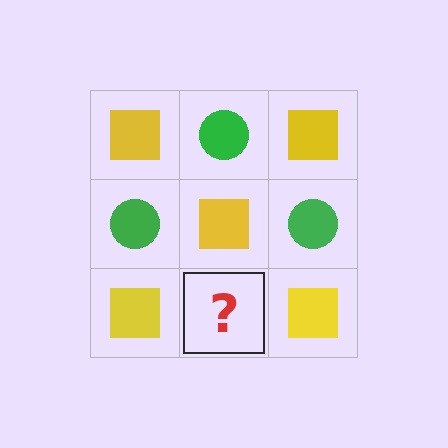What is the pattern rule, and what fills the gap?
The rule is that it alternates yellow square and green circle in a checkerboard pattern. The gap should be filled with a green circle.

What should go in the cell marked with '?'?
The missing cell should contain a green circle.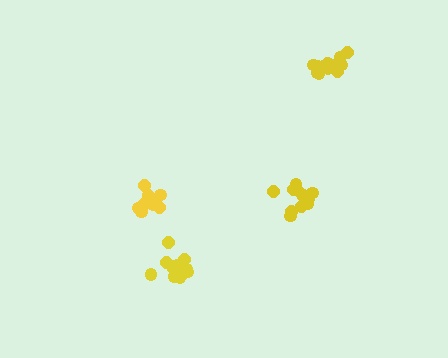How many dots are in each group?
Group 1: 16 dots, Group 2: 18 dots, Group 3: 15 dots, Group 4: 12 dots (61 total).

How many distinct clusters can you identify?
There are 4 distinct clusters.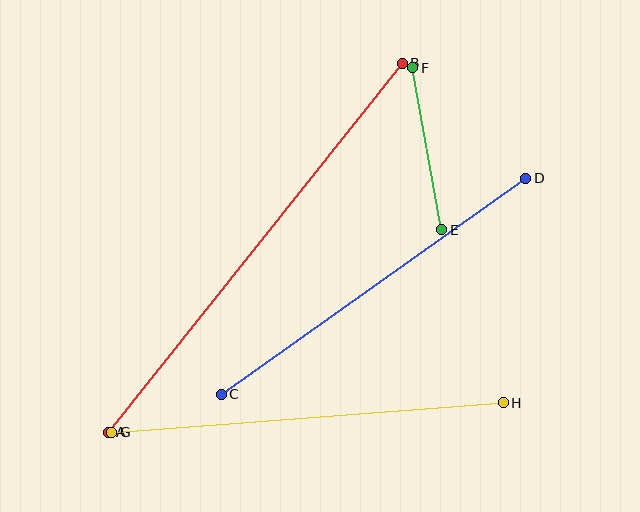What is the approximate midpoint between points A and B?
The midpoint is at approximately (255, 248) pixels.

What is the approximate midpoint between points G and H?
The midpoint is at approximately (308, 418) pixels.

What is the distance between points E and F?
The distance is approximately 164 pixels.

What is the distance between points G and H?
The distance is approximately 392 pixels.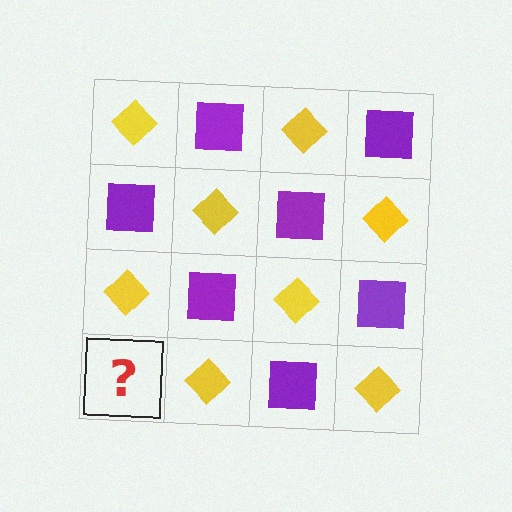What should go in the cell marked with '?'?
The missing cell should contain a purple square.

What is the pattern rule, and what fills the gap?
The rule is that it alternates yellow diamond and purple square in a checkerboard pattern. The gap should be filled with a purple square.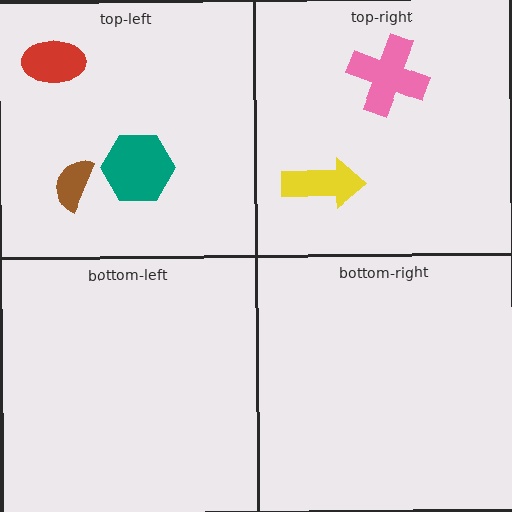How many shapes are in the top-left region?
3.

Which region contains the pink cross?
The top-right region.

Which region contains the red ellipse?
The top-left region.